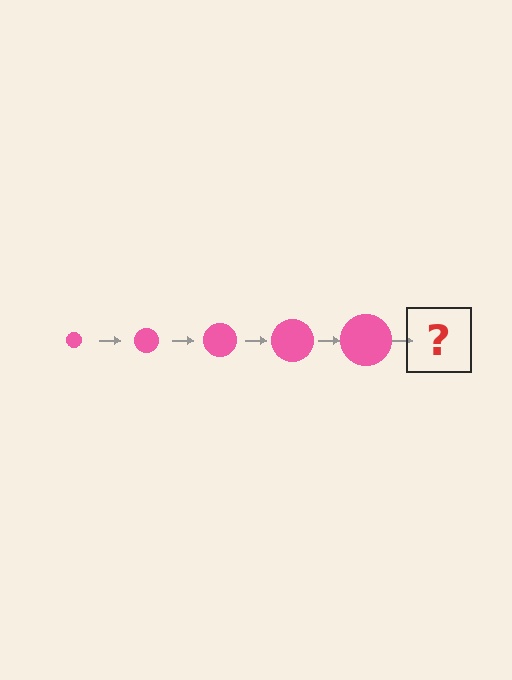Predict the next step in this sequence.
The next step is a pink circle, larger than the previous one.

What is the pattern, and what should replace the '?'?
The pattern is that the circle gets progressively larger each step. The '?' should be a pink circle, larger than the previous one.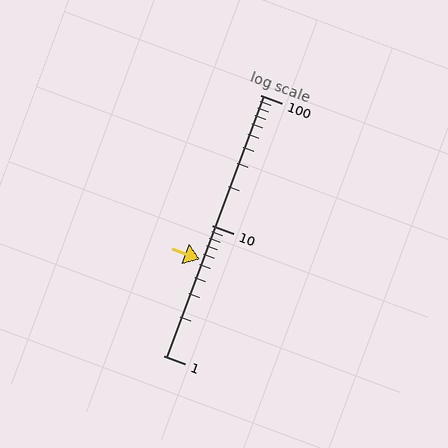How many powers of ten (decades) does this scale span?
The scale spans 2 decades, from 1 to 100.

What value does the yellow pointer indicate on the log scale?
The pointer indicates approximately 5.5.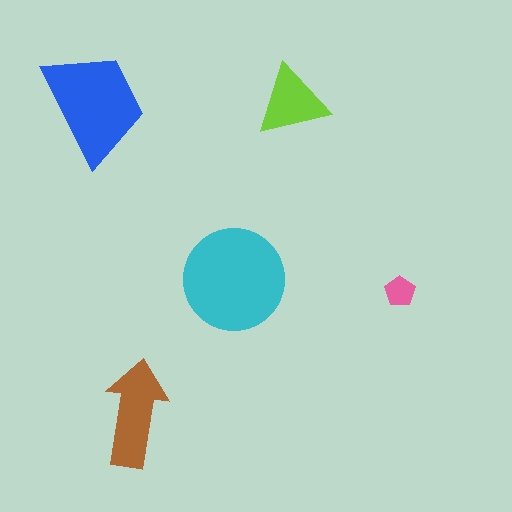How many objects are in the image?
There are 5 objects in the image.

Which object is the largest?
The cyan circle.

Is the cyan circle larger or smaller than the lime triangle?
Larger.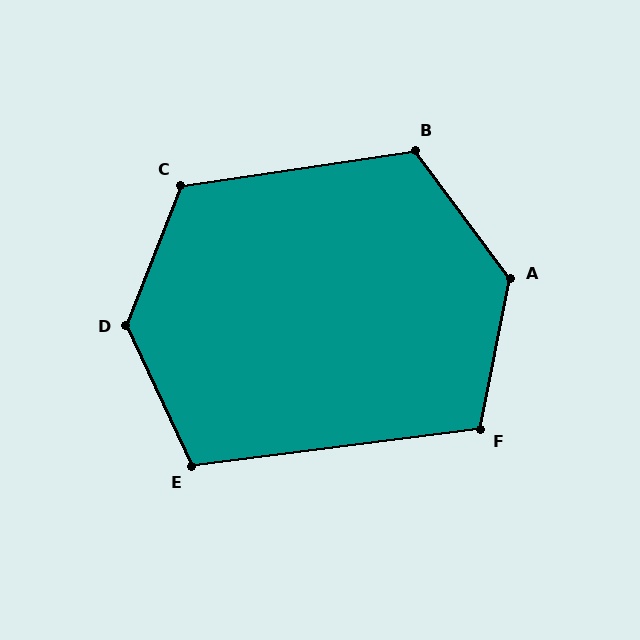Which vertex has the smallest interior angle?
E, at approximately 108 degrees.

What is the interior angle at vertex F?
Approximately 108 degrees (obtuse).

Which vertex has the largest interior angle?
D, at approximately 134 degrees.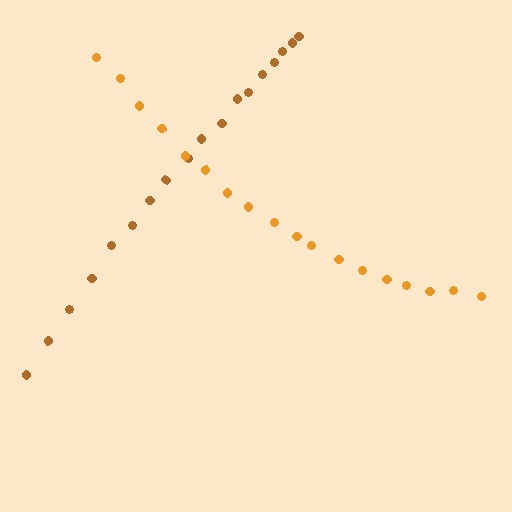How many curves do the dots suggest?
There are 2 distinct paths.